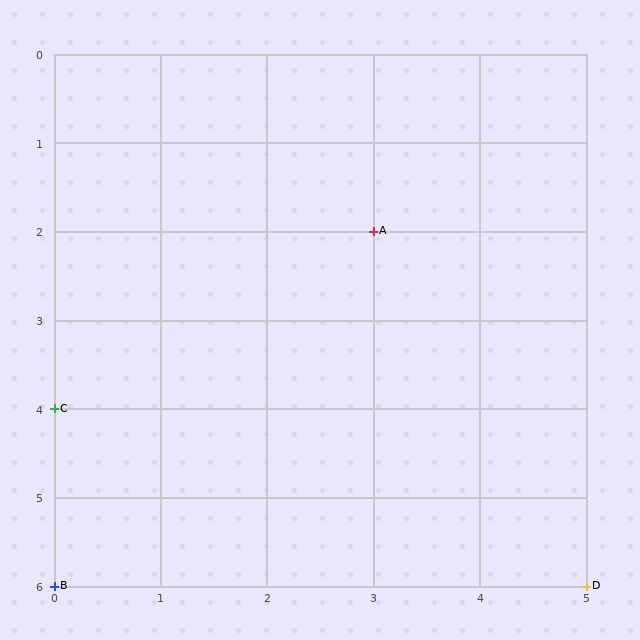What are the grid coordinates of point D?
Point D is at grid coordinates (5, 6).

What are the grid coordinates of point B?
Point B is at grid coordinates (0, 6).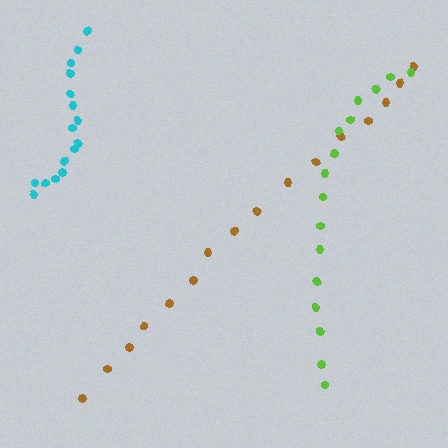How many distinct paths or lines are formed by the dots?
There are 3 distinct paths.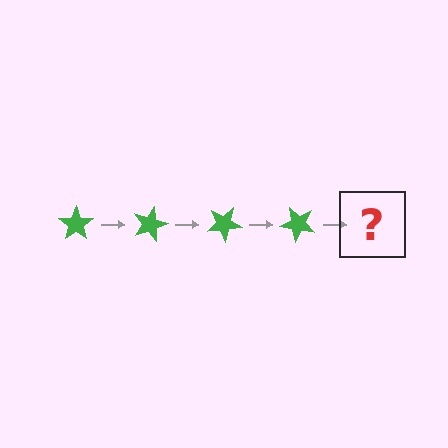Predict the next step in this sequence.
The next step is a green star rotated 60 degrees.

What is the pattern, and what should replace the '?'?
The pattern is that the star rotates 15 degrees each step. The '?' should be a green star rotated 60 degrees.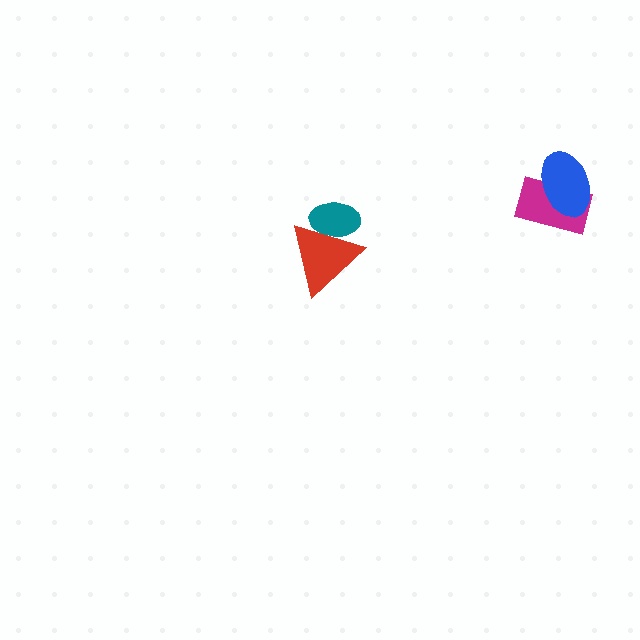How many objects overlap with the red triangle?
1 object overlaps with the red triangle.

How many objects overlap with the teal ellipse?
1 object overlaps with the teal ellipse.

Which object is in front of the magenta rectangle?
The blue ellipse is in front of the magenta rectangle.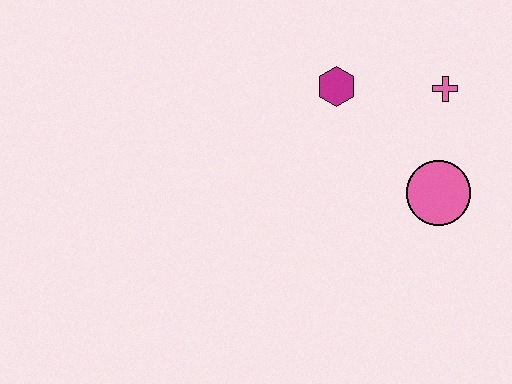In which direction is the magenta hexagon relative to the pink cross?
The magenta hexagon is to the left of the pink cross.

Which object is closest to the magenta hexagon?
The pink cross is closest to the magenta hexagon.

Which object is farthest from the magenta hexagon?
The pink circle is farthest from the magenta hexagon.